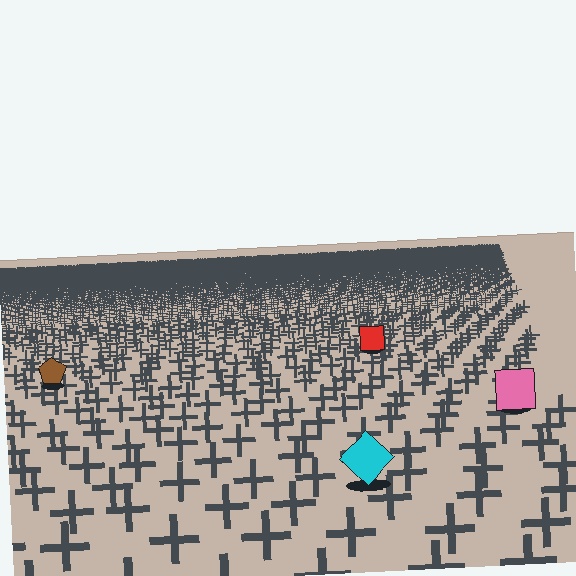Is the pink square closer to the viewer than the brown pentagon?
Yes. The pink square is closer — you can tell from the texture gradient: the ground texture is coarser near it.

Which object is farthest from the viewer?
The red square is farthest from the viewer. It appears smaller and the ground texture around it is denser.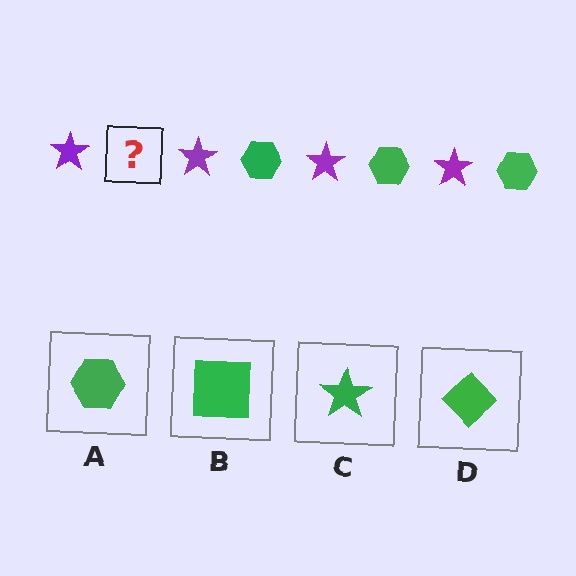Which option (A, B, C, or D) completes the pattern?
A.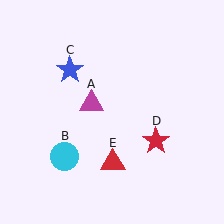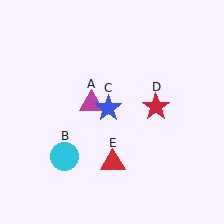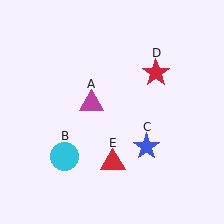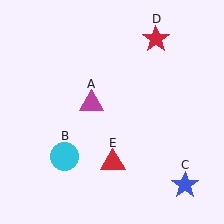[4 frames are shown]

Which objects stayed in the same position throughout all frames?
Magenta triangle (object A) and cyan circle (object B) and red triangle (object E) remained stationary.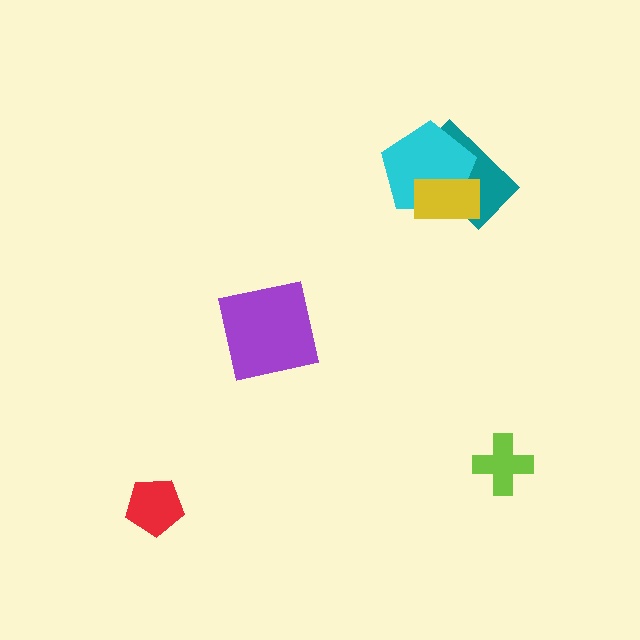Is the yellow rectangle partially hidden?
No, no other shape covers it.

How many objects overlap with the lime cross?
0 objects overlap with the lime cross.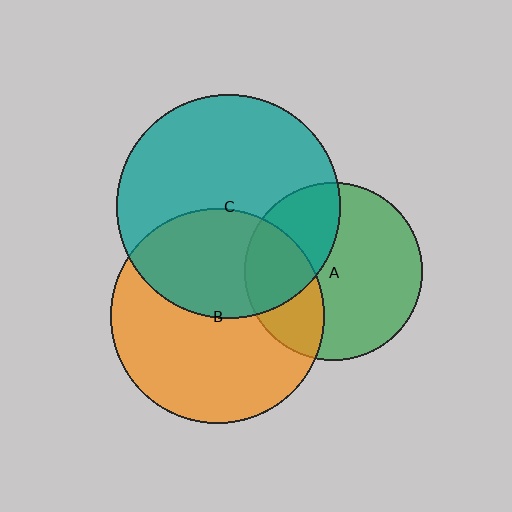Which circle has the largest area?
Circle C (teal).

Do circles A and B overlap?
Yes.